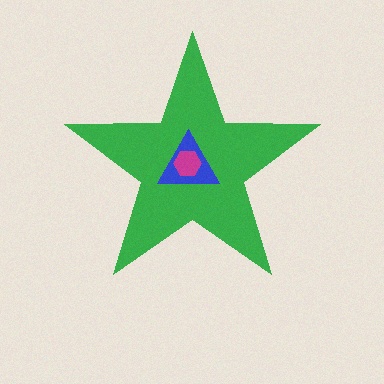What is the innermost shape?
The magenta hexagon.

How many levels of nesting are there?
3.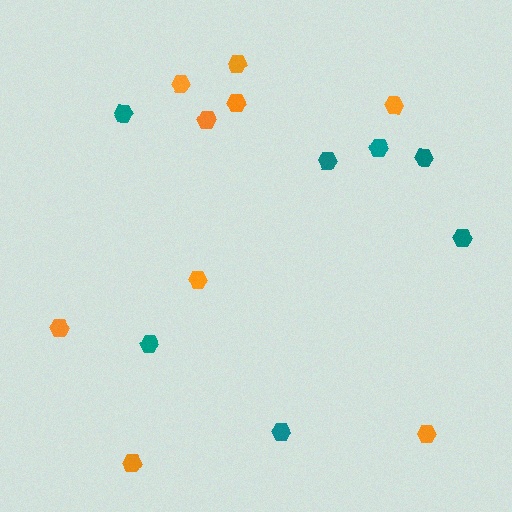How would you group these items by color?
There are 2 groups: one group of teal hexagons (7) and one group of orange hexagons (9).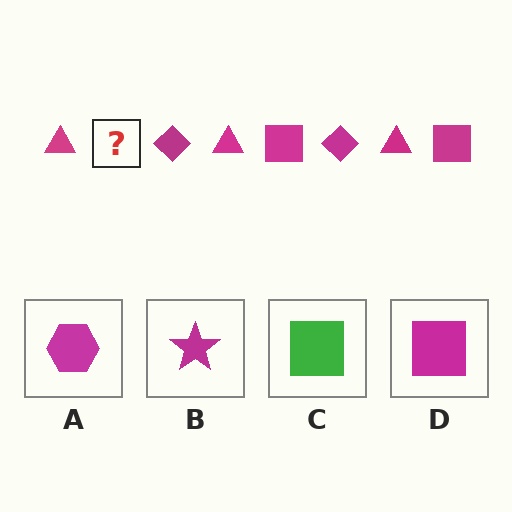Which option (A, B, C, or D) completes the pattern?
D.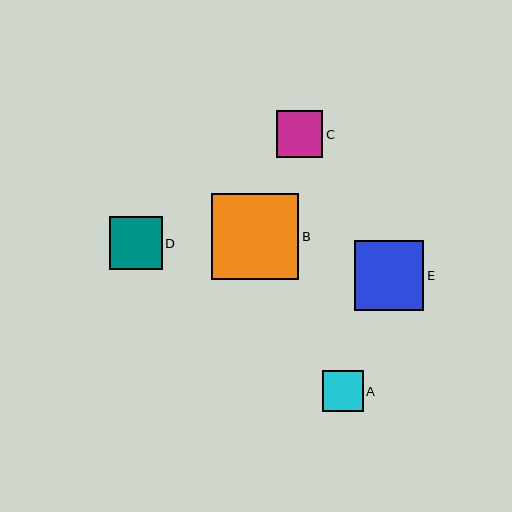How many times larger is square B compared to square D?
Square B is approximately 1.6 times the size of square D.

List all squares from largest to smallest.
From largest to smallest: B, E, D, C, A.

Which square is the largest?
Square B is the largest with a size of approximately 87 pixels.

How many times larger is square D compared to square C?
Square D is approximately 1.1 times the size of square C.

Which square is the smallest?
Square A is the smallest with a size of approximately 40 pixels.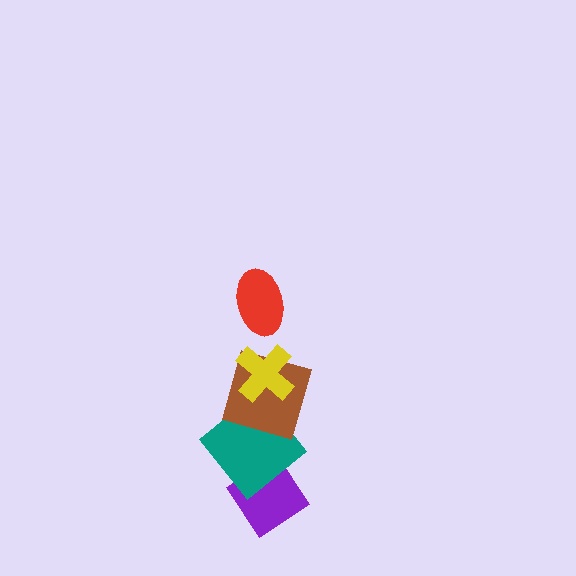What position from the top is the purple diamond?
The purple diamond is 5th from the top.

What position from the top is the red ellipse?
The red ellipse is 1st from the top.